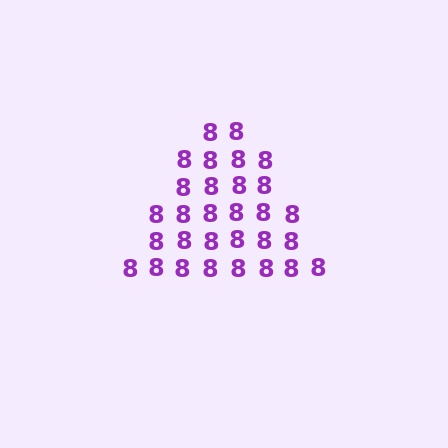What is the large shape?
The large shape is a triangle.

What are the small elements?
The small elements are digit 8's.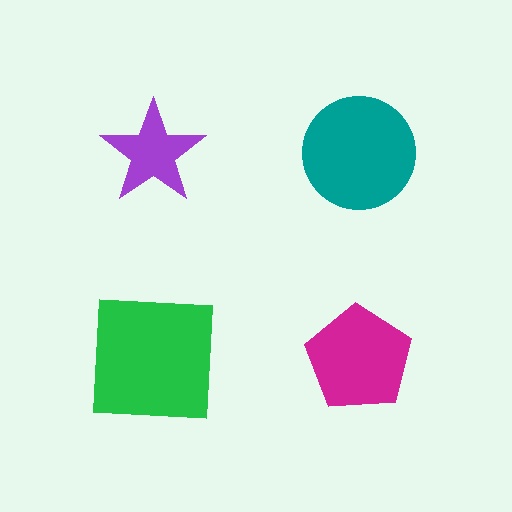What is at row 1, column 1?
A purple star.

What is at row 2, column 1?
A green square.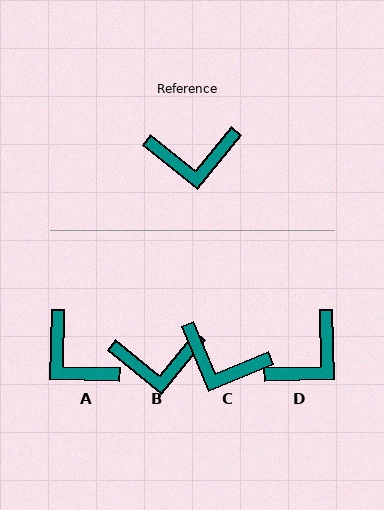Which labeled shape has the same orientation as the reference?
B.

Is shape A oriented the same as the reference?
No, it is off by about 52 degrees.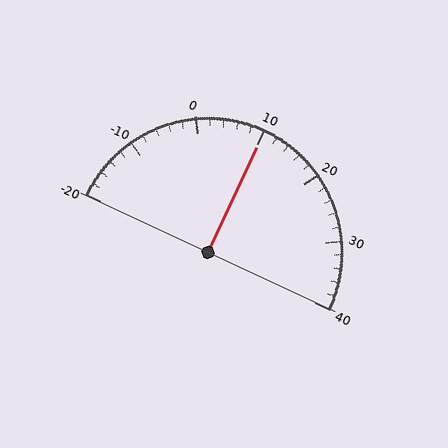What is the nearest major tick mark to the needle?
The nearest major tick mark is 10.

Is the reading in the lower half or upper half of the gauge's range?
The reading is in the upper half of the range (-20 to 40).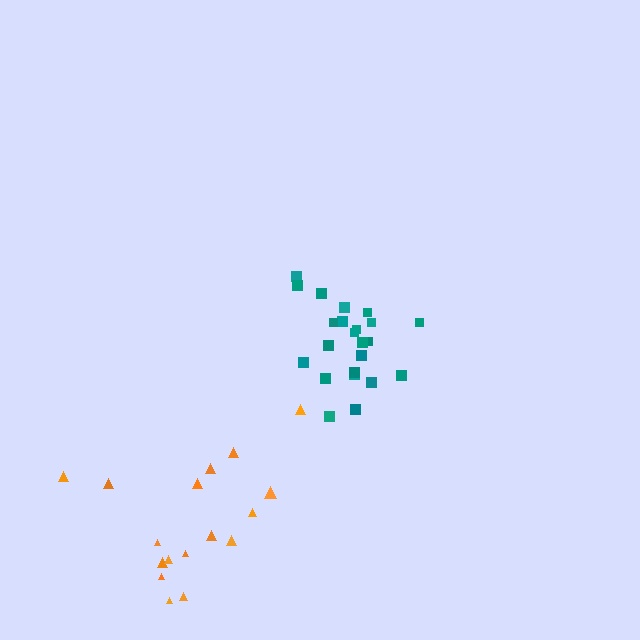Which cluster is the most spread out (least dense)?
Orange.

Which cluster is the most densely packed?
Teal.